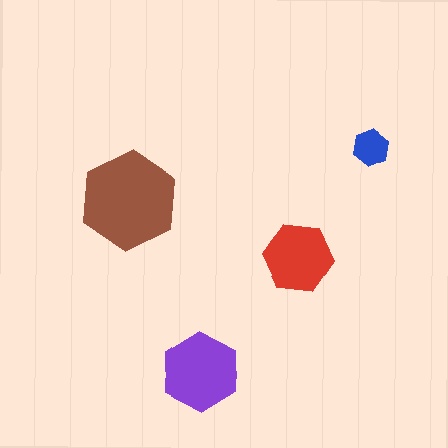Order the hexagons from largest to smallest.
the brown one, the purple one, the red one, the blue one.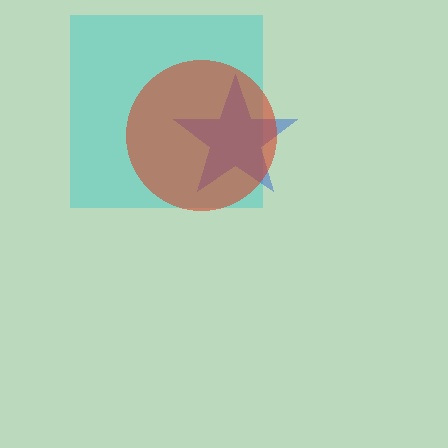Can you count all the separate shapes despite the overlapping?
Yes, there are 3 separate shapes.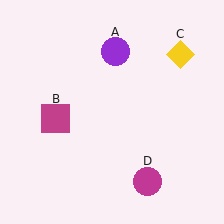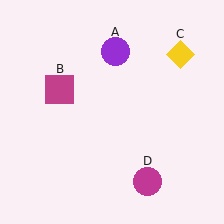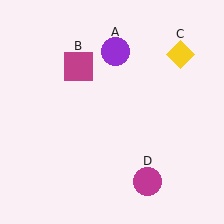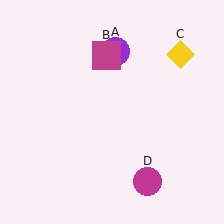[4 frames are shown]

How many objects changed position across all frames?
1 object changed position: magenta square (object B).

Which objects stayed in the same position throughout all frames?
Purple circle (object A) and yellow diamond (object C) and magenta circle (object D) remained stationary.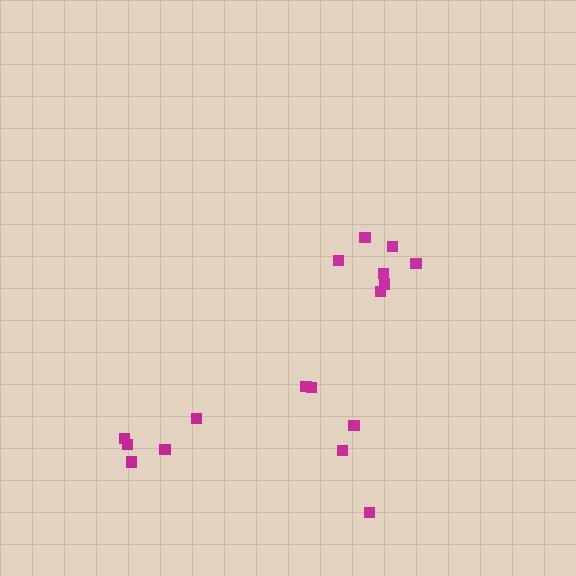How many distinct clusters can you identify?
There are 3 distinct clusters.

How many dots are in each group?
Group 1: 7 dots, Group 2: 5 dots, Group 3: 5 dots (17 total).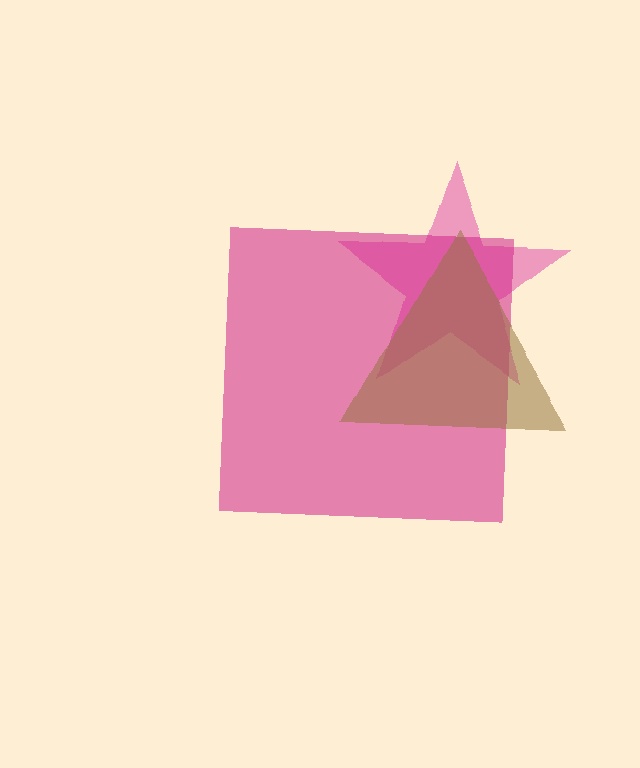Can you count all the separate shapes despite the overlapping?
Yes, there are 3 separate shapes.